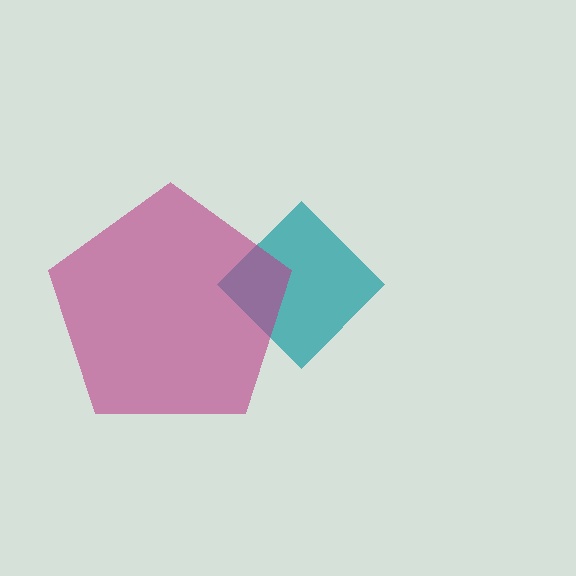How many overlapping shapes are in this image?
There are 2 overlapping shapes in the image.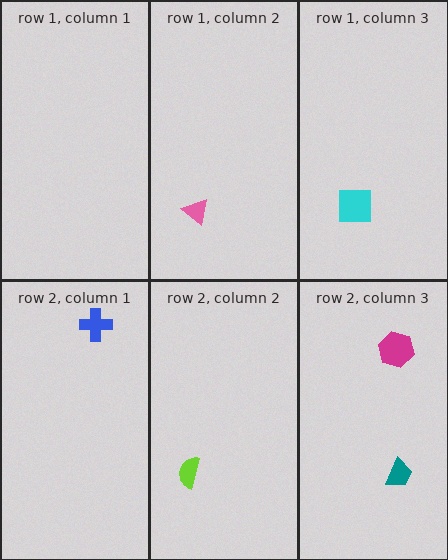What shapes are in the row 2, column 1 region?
The blue cross.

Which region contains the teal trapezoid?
The row 2, column 3 region.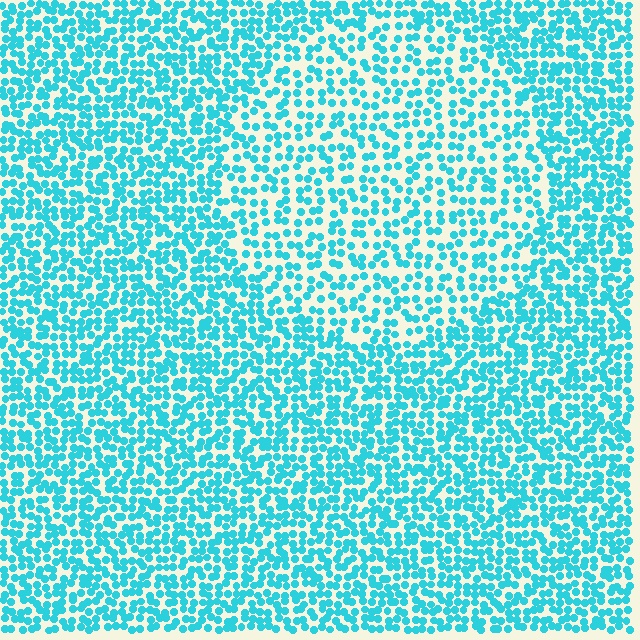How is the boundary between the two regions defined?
The boundary is defined by a change in element density (approximately 1.6x ratio). All elements are the same color, size, and shape.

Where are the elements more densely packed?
The elements are more densely packed outside the circle boundary.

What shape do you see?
I see a circle.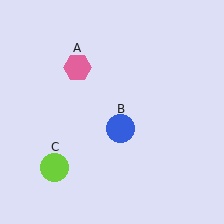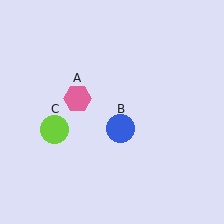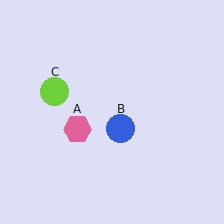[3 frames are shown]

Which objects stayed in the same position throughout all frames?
Blue circle (object B) remained stationary.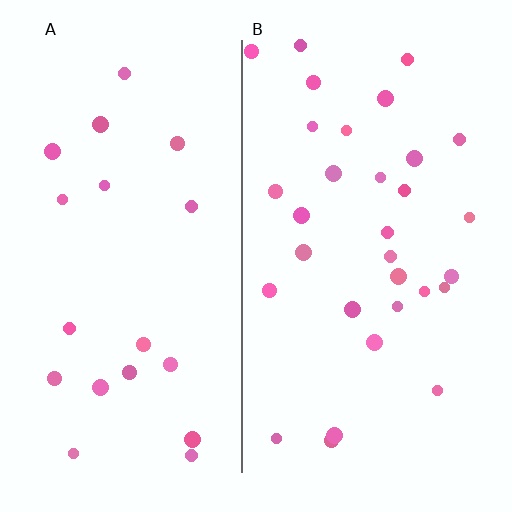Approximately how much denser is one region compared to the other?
Approximately 1.6× — region B over region A.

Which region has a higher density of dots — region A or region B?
B (the right).